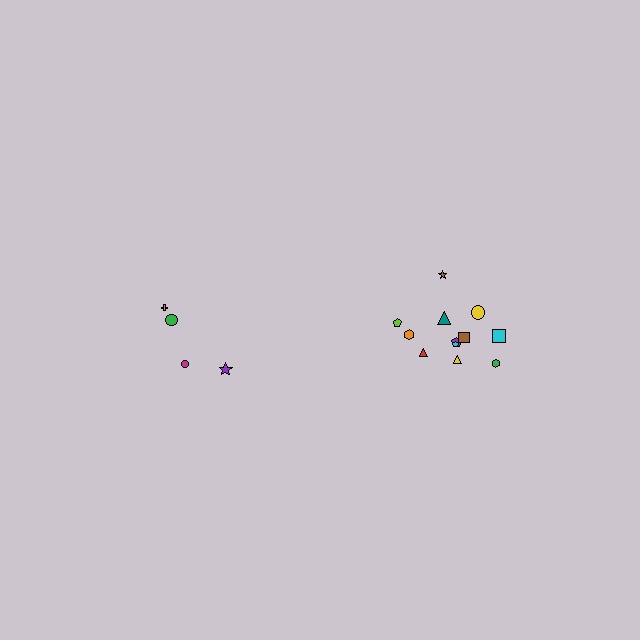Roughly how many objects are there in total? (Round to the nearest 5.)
Roughly 15 objects in total.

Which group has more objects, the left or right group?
The right group.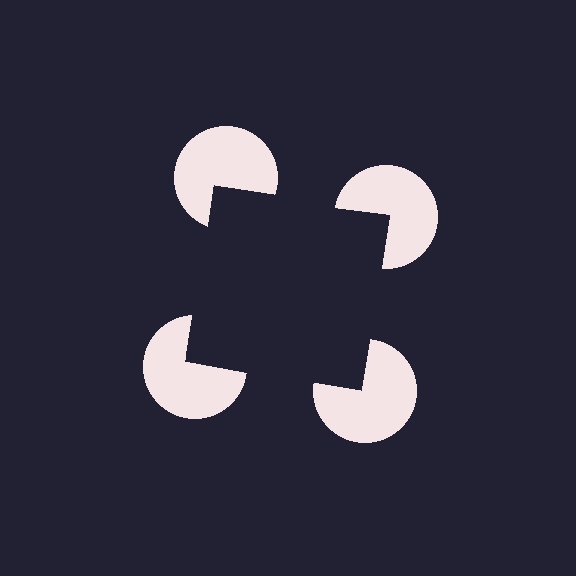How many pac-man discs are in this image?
There are 4 — one at each vertex of the illusory square.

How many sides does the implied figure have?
4 sides.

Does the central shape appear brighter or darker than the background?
It typically appears slightly darker than the background, even though no actual brightness change is drawn.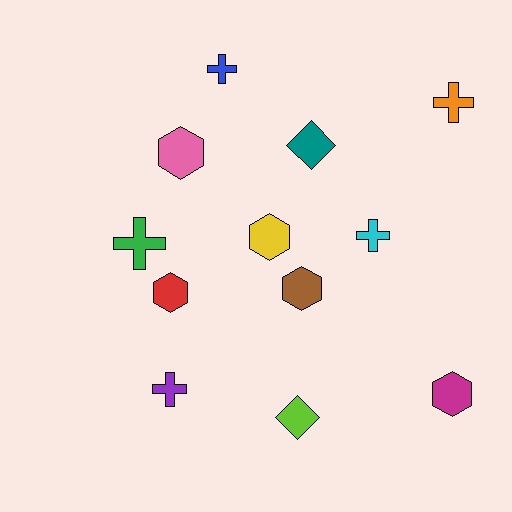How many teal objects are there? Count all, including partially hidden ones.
There is 1 teal object.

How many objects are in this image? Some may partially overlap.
There are 12 objects.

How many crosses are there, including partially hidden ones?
There are 5 crosses.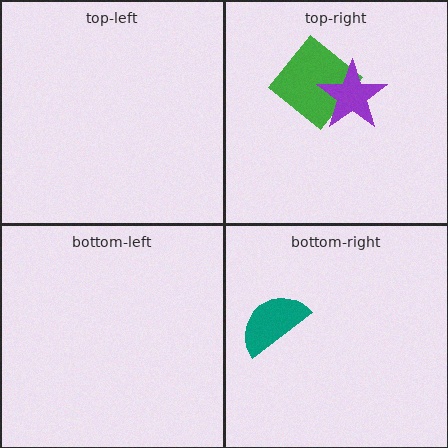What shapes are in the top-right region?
The green diamond, the purple star.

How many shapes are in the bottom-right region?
1.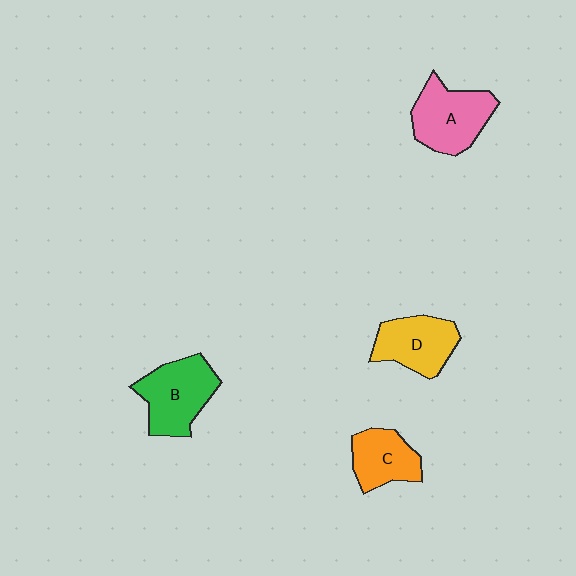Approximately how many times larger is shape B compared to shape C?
Approximately 1.4 times.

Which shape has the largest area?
Shape A (pink).